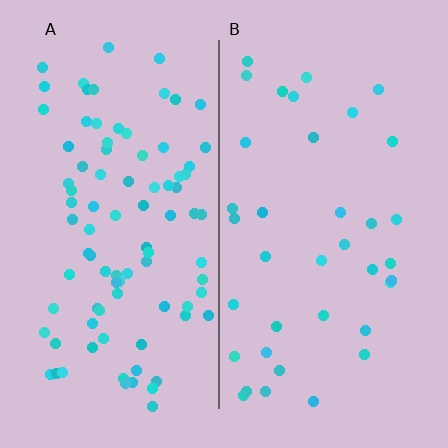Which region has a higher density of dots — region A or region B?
A (the left).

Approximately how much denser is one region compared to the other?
Approximately 2.4× — region A over region B.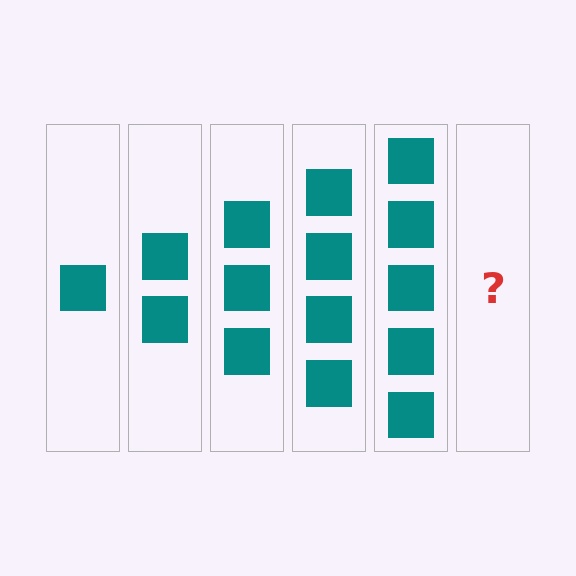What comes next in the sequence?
The next element should be 6 squares.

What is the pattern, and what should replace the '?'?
The pattern is that each step adds one more square. The '?' should be 6 squares.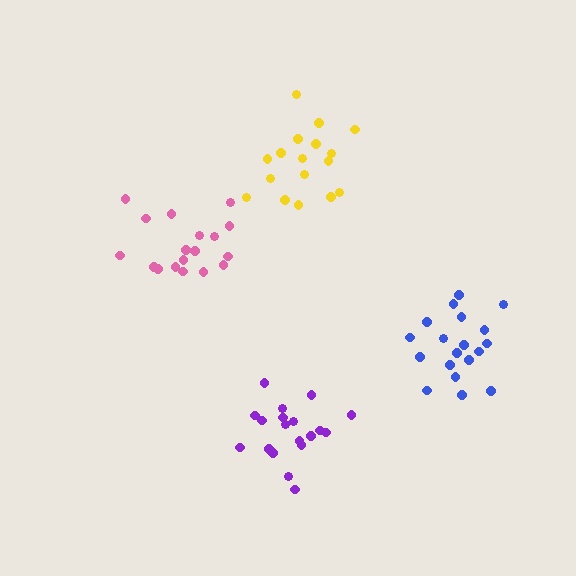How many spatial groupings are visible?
There are 4 spatial groupings.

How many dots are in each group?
Group 1: 20 dots, Group 2: 18 dots, Group 3: 17 dots, Group 4: 19 dots (74 total).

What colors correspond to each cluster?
The clusters are colored: blue, pink, yellow, purple.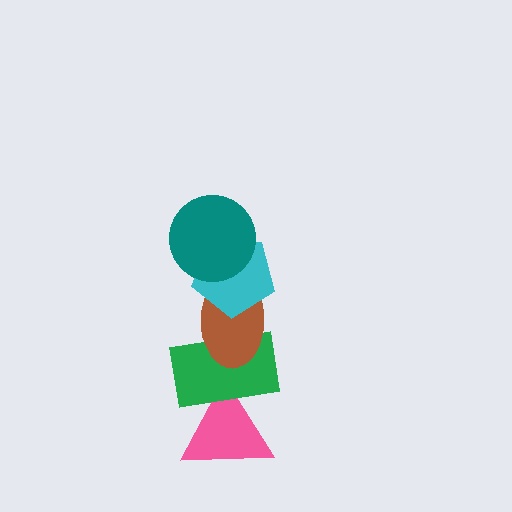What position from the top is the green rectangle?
The green rectangle is 4th from the top.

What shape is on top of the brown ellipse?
The cyan pentagon is on top of the brown ellipse.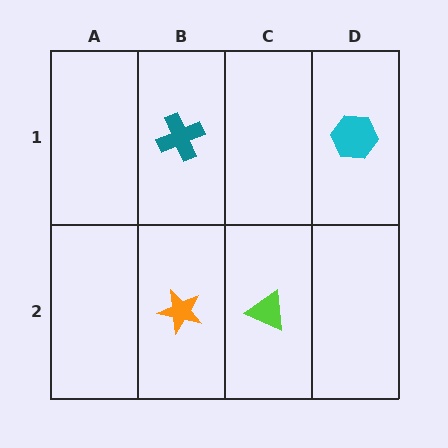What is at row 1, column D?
A cyan hexagon.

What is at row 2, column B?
An orange star.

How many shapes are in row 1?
2 shapes.